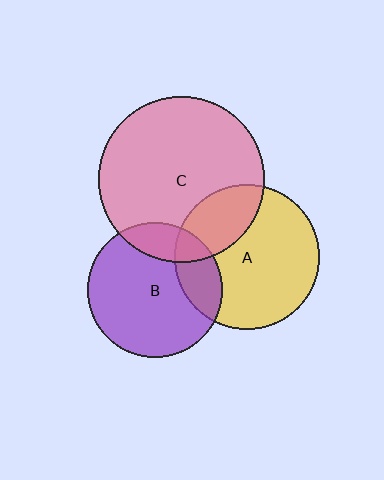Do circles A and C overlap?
Yes.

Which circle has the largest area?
Circle C (pink).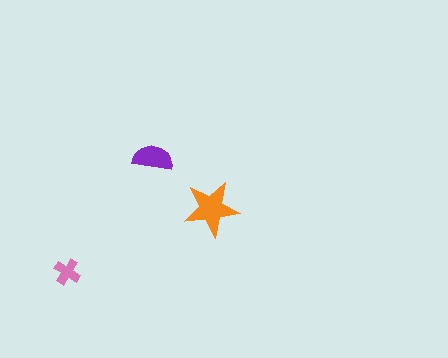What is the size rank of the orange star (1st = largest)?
1st.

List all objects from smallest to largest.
The pink cross, the purple semicircle, the orange star.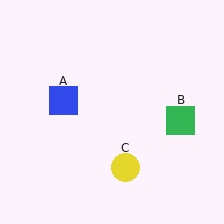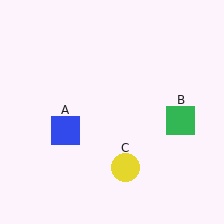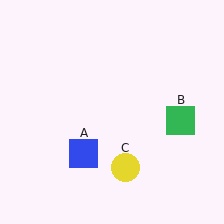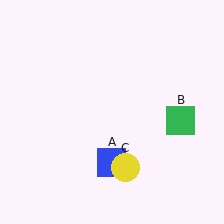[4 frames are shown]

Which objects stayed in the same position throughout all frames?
Green square (object B) and yellow circle (object C) remained stationary.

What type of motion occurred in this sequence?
The blue square (object A) rotated counterclockwise around the center of the scene.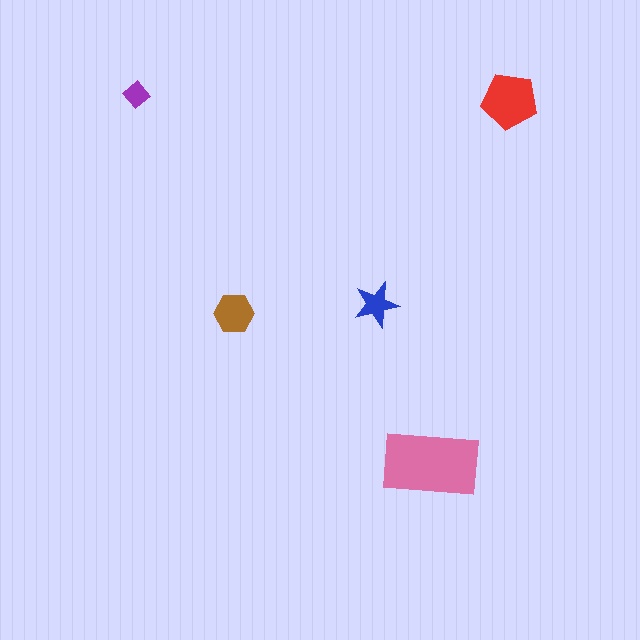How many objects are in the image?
There are 5 objects in the image.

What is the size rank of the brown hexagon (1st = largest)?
3rd.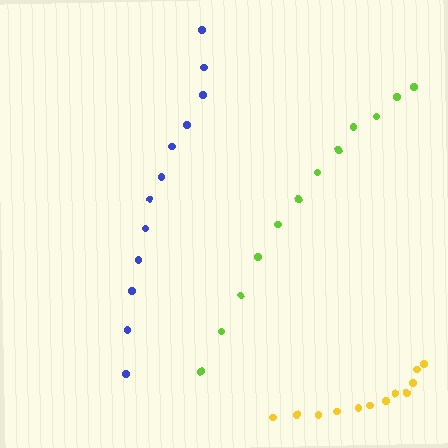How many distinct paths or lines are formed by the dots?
There are 3 distinct paths.